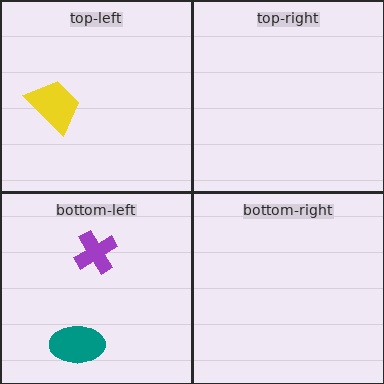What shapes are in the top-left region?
The yellow trapezoid.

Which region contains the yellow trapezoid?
The top-left region.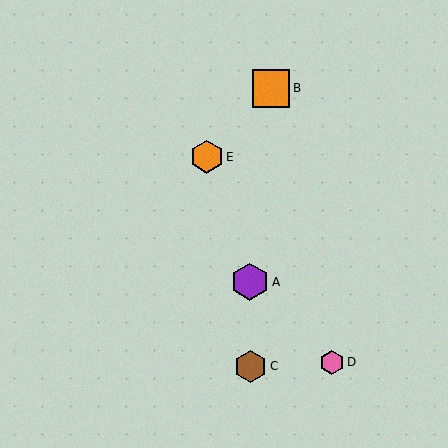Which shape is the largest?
The orange square (labeled B) is the largest.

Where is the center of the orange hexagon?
The center of the orange hexagon is at (207, 157).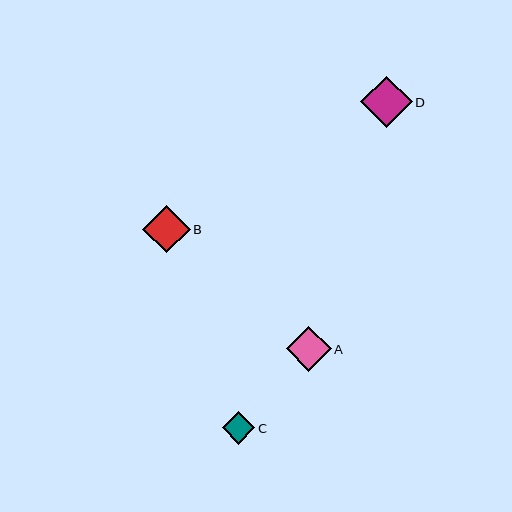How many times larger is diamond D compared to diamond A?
Diamond D is approximately 1.1 times the size of diamond A.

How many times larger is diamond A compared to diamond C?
Diamond A is approximately 1.4 times the size of diamond C.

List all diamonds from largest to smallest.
From largest to smallest: D, B, A, C.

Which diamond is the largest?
Diamond D is the largest with a size of approximately 52 pixels.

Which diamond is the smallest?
Diamond C is the smallest with a size of approximately 32 pixels.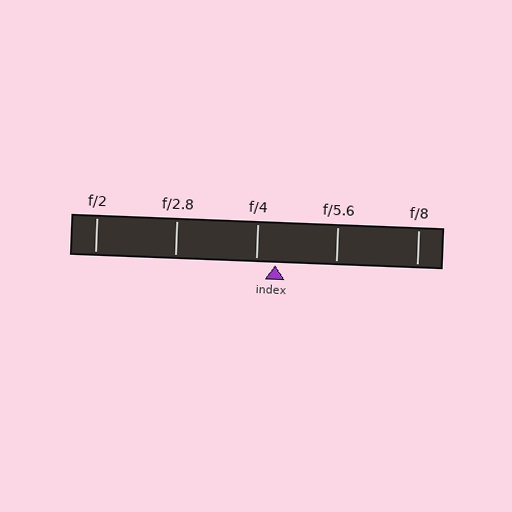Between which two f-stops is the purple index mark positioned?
The index mark is between f/4 and f/5.6.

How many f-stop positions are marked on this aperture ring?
There are 5 f-stop positions marked.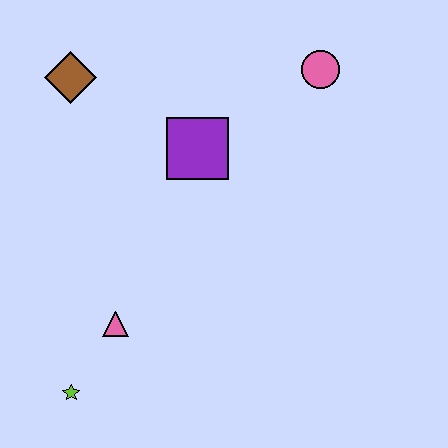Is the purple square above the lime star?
Yes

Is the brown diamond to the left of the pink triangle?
Yes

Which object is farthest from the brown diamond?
The lime star is farthest from the brown diamond.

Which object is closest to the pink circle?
The purple square is closest to the pink circle.